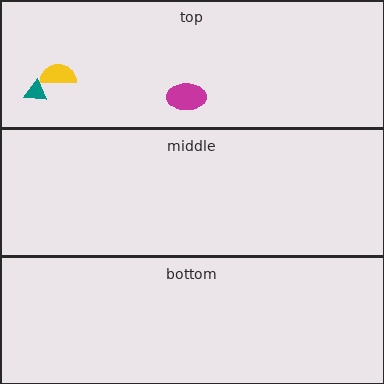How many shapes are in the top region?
3.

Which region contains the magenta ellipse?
The top region.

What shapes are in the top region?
The magenta ellipse, the yellow semicircle, the teal triangle.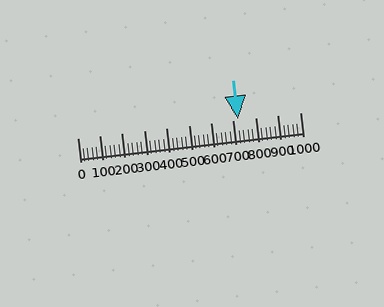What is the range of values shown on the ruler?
The ruler shows values from 0 to 1000.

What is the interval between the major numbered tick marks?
The major tick marks are spaced 100 units apart.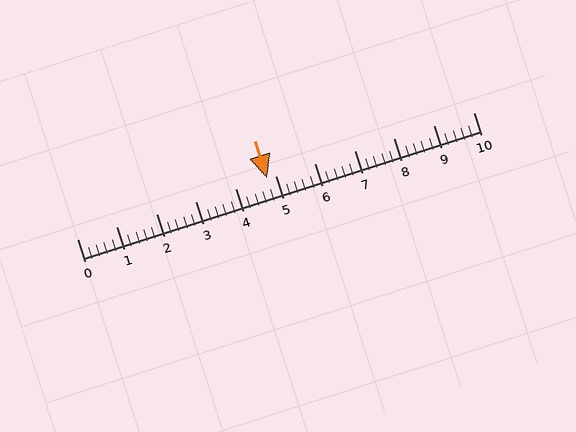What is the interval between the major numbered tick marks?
The major tick marks are spaced 1 units apart.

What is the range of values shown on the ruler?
The ruler shows values from 0 to 10.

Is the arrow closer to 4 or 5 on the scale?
The arrow is closer to 5.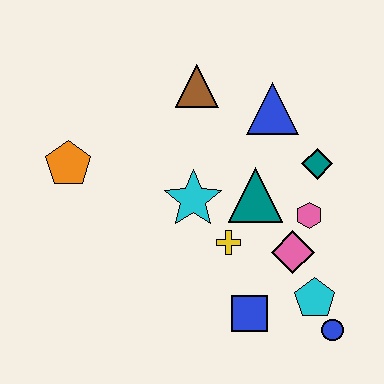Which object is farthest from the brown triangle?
The blue circle is farthest from the brown triangle.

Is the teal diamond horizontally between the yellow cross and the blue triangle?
No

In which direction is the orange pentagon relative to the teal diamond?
The orange pentagon is to the left of the teal diamond.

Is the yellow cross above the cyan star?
No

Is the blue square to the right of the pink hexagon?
No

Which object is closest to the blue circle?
The cyan pentagon is closest to the blue circle.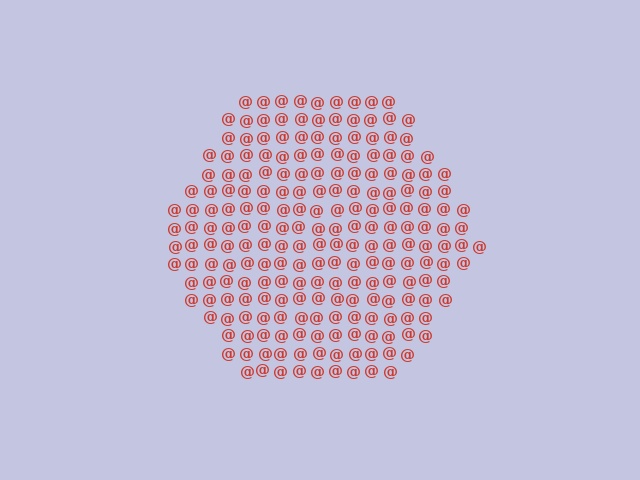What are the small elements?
The small elements are at signs.